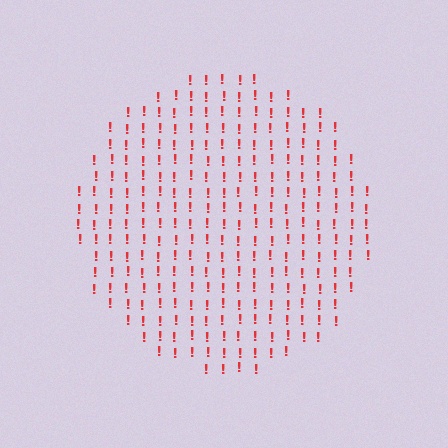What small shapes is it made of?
It is made of small exclamation marks.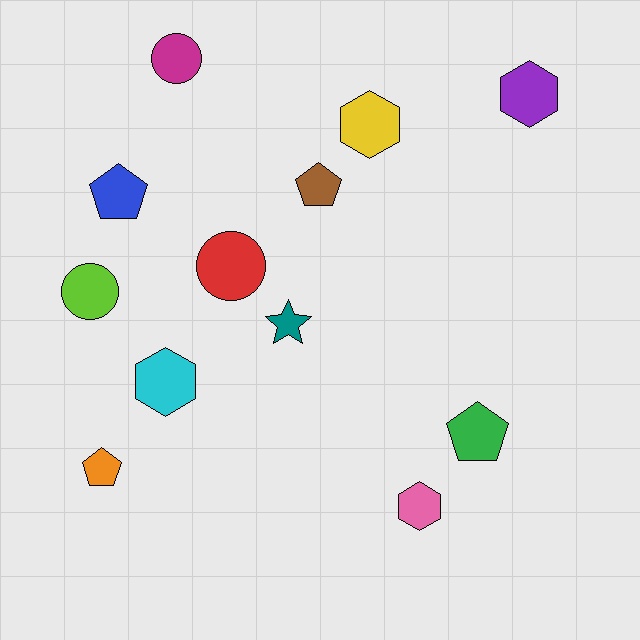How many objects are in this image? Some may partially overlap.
There are 12 objects.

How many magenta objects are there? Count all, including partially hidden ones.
There is 1 magenta object.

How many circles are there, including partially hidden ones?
There are 3 circles.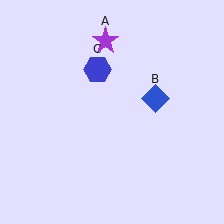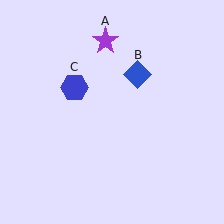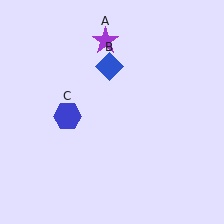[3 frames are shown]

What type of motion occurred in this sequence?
The blue diamond (object B), blue hexagon (object C) rotated counterclockwise around the center of the scene.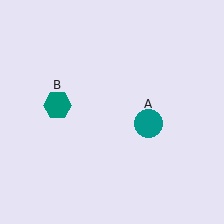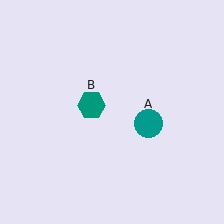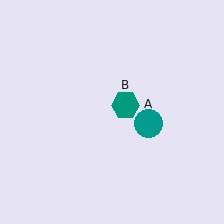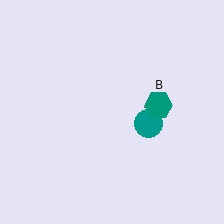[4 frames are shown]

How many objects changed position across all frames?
1 object changed position: teal hexagon (object B).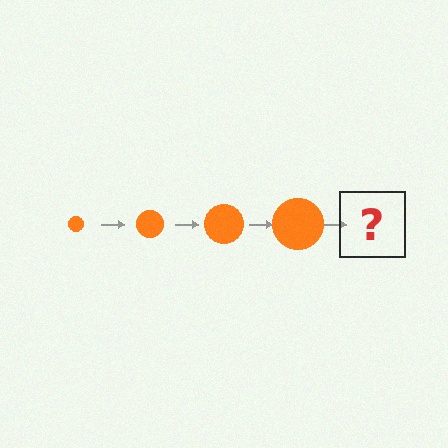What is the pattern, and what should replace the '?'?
The pattern is that the circle gets progressively larger each step. The '?' should be an orange circle, larger than the previous one.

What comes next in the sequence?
The next element should be an orange circle, larger than the previous one.